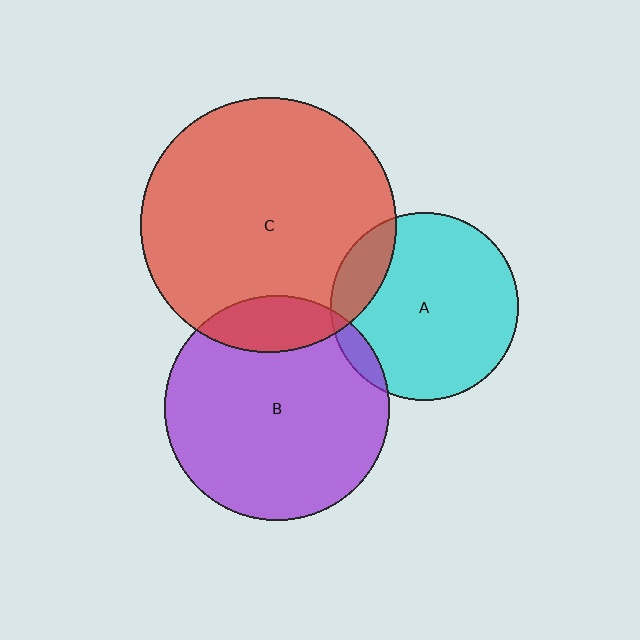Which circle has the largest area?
Circle C (red).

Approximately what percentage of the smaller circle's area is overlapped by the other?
Approximately 15%.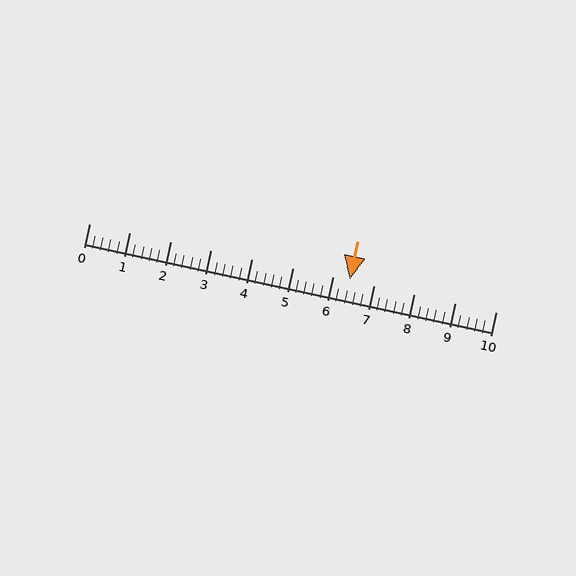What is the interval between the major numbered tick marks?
The major tick marks are spaced 1 units apart.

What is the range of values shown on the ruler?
The ruler shows values from 0 to 10.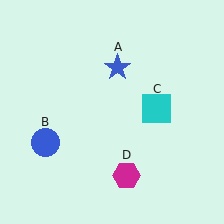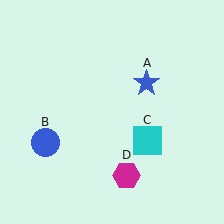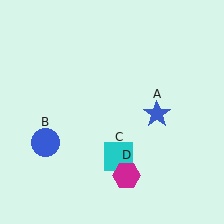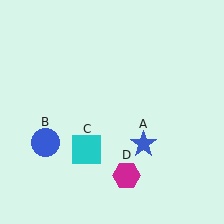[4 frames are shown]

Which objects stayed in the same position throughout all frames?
Blue circle (object B) and magenta hexagon (object D) remained stationary.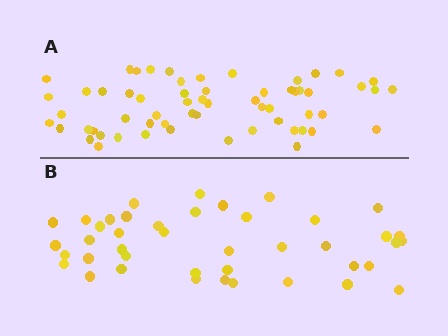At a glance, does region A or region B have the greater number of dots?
Region A (the top region) has more dots.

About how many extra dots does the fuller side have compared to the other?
Region A has approximately 20 more dots than region B.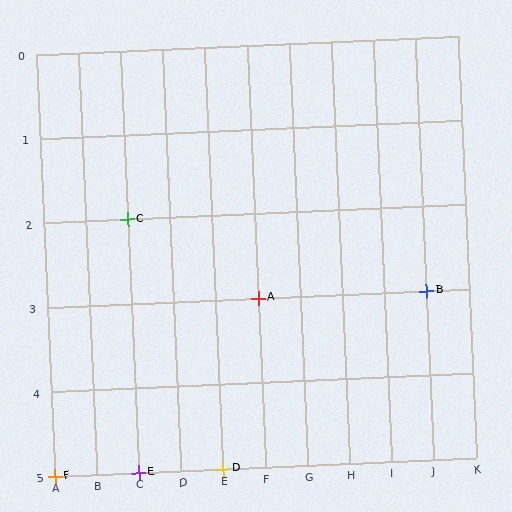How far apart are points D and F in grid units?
Points D and F are 4 columns apart.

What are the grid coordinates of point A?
Point A is at grid coordinates (F, 3).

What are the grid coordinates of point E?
Point E is at grid coordinates (C, 5).